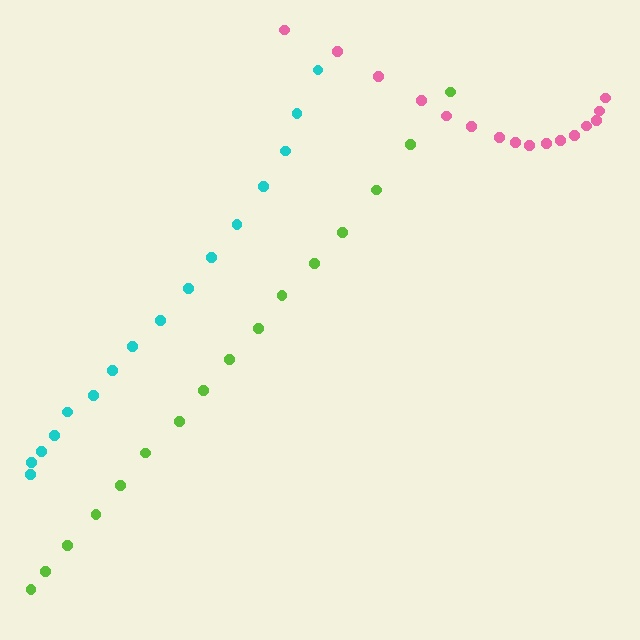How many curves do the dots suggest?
There are 3 distinct paths.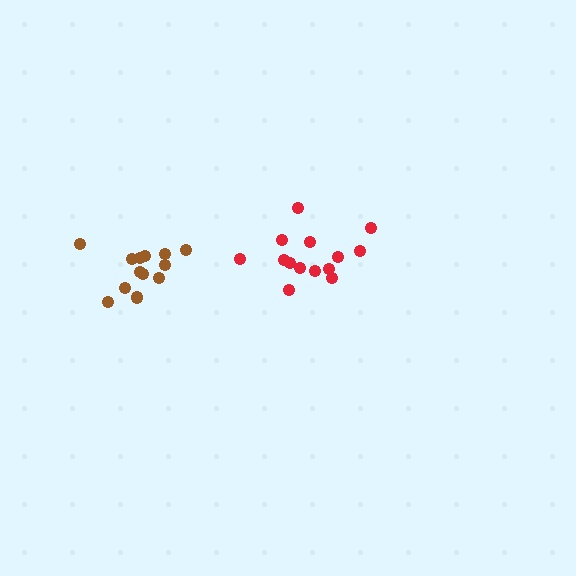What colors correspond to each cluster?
The clusters are colored: red, brown.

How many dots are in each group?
Group 1: 14 dots, Group 2: 13 dots (27 total).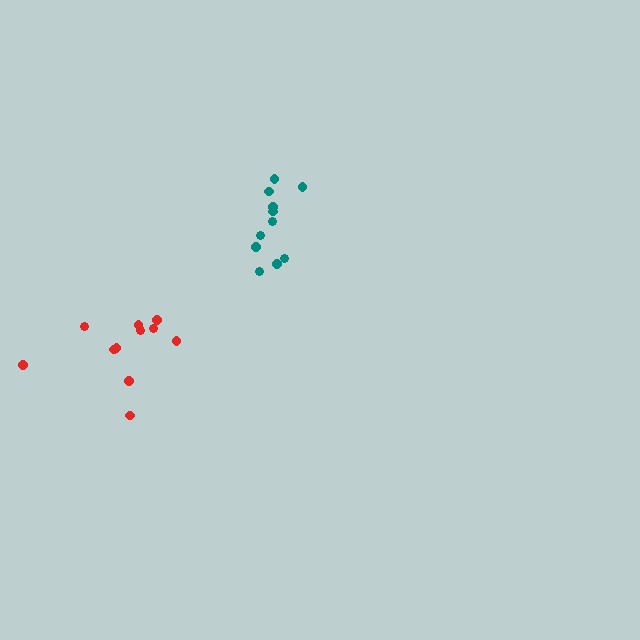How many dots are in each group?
Group 1: 11 dots, Group 2: 11 dots (22 total).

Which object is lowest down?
The red cluster is bottommost.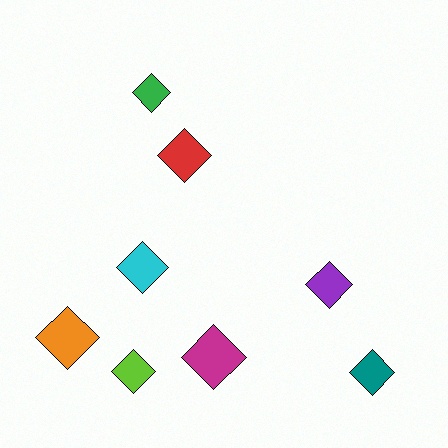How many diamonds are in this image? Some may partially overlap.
There are 8 diamonds.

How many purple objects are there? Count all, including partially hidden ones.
There is 1 purple object.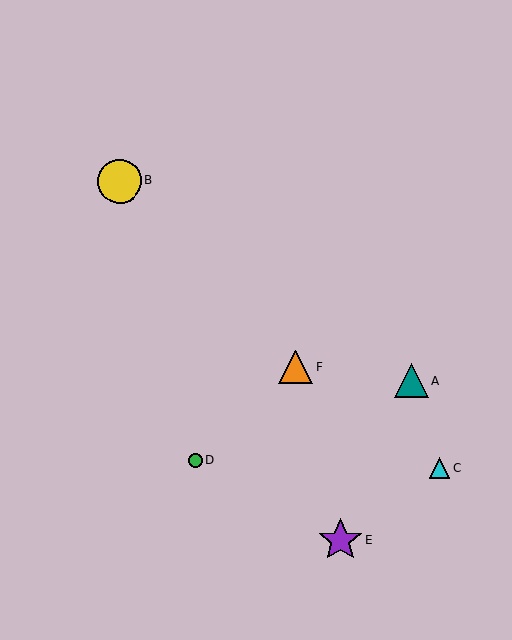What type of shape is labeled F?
Shape F is an orange triangle.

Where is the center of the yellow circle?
The center of the yellow circle is at (120, 181).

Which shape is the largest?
The yellow circle (labeled B) is the largest.